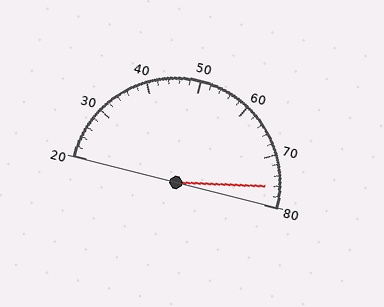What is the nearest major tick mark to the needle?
The nearest major tick mark is 80.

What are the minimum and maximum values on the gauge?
The gauge ranges from 20 to 80.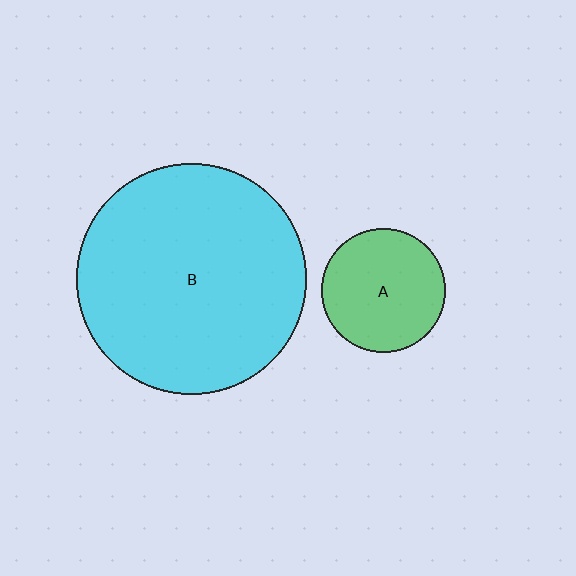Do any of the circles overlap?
No, none of the circles overlap.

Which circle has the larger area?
Circle B (cyan).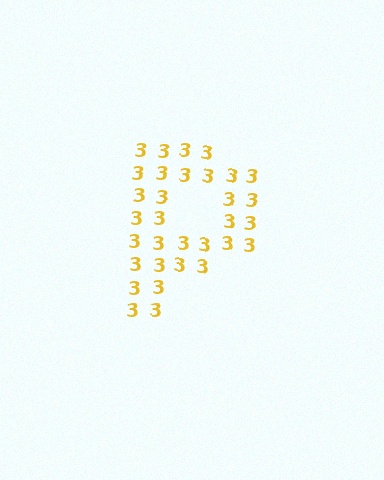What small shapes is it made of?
It is made of small digit 3's.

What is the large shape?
The large shape is the letter P.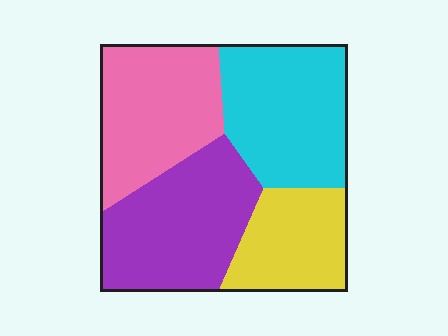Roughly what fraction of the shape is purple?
Purple takes up about one quarter (1/4) of the shape.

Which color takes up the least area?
Yellow, at roughly 20%.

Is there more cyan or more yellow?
Cyan.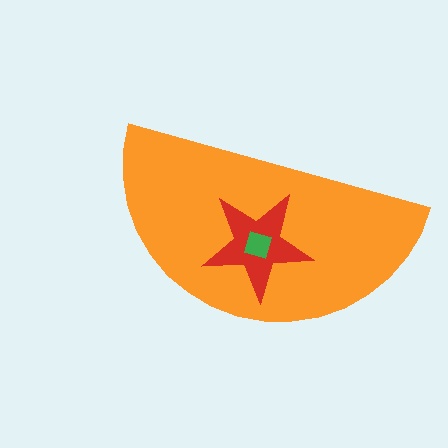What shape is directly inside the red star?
The green diamond.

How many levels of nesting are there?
3.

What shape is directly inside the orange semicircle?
The red star.